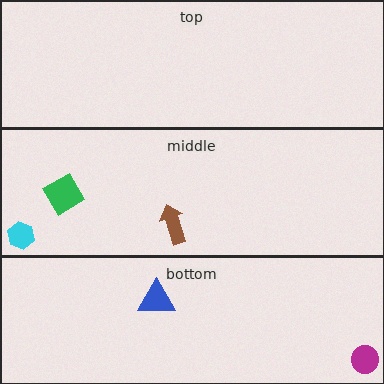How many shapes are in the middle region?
3.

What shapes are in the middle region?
The brown arrow, the green square, the cyan hexagon.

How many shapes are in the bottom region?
2.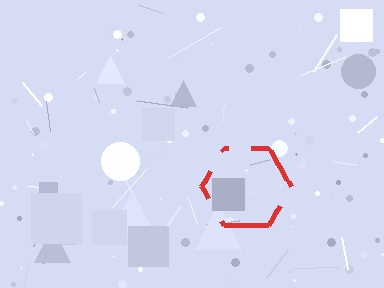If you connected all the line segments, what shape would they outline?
They would outline a hexagon.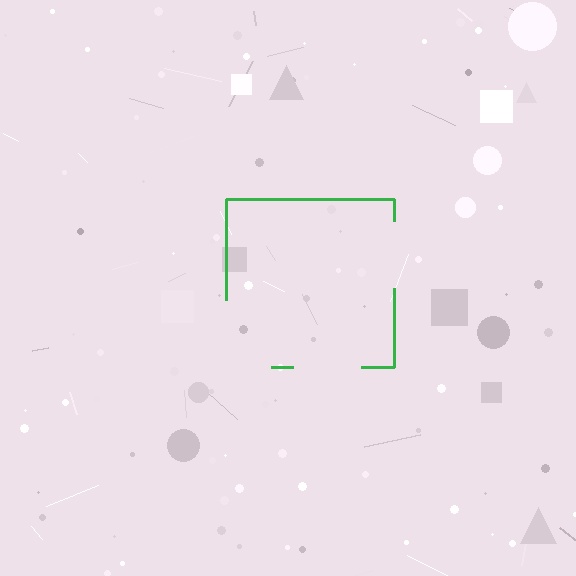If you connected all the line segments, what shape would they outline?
They would outline a square.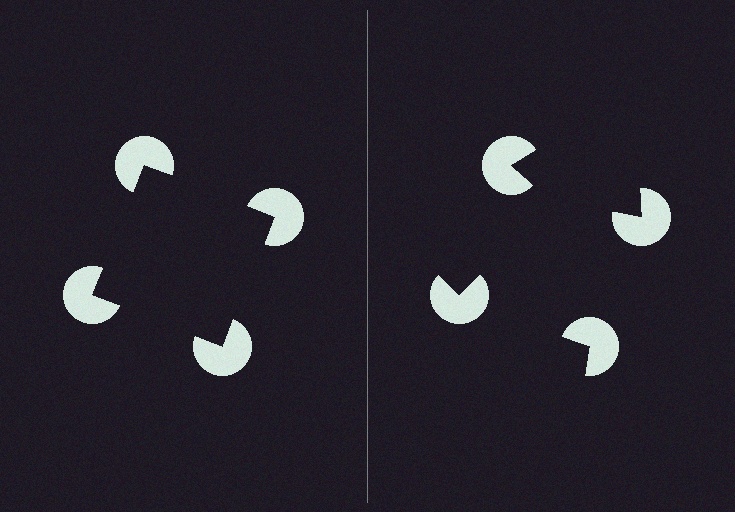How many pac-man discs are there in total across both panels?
8 — 4 on each side.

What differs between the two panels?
The pac-man discs are positioned identically on both sides; only the wedge orientations differ. On the left they align to a square; on the right they are misaligned.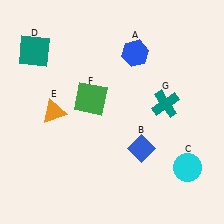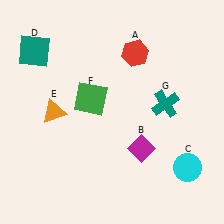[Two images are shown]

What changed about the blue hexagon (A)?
In Image 1, A is blue. In Image 2, it changed to red.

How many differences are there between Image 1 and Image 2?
There are 2 differences between the two images.